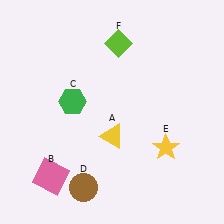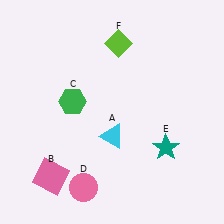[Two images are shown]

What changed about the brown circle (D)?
In Image 1, D is brown. In Image 2, it changed to pink.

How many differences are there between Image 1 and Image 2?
There are 3 differences between the two images.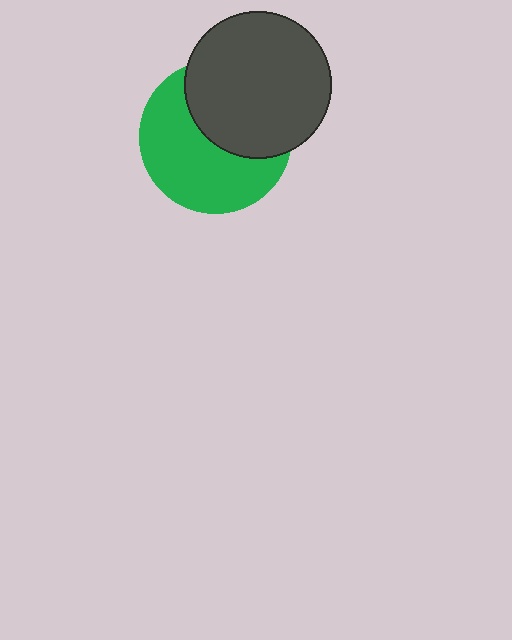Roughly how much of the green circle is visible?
About half of it is visible (roughly 56%).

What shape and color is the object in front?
The object in front is a dark gray circle.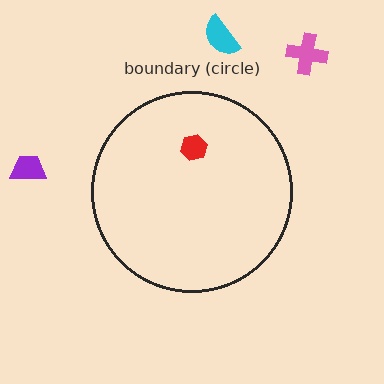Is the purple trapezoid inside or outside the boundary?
Outside.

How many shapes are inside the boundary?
1 inside, 3 outside.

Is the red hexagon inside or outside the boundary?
Inside.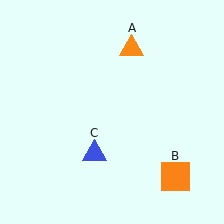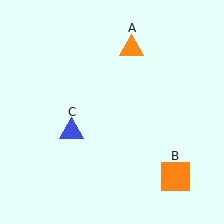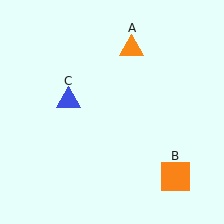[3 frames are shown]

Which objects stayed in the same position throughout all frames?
Orange triangle (object A) and orange square (object B) remained stationary.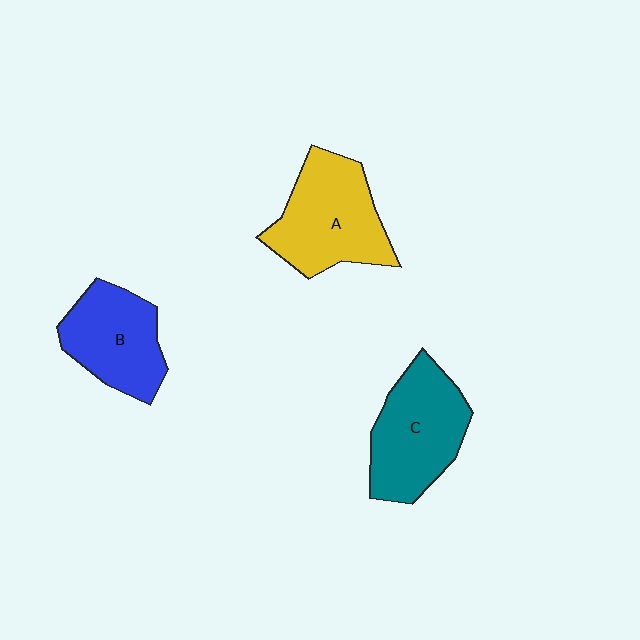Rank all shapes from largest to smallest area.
From largest to smallest: A (yellow), C (teal), B (blue).